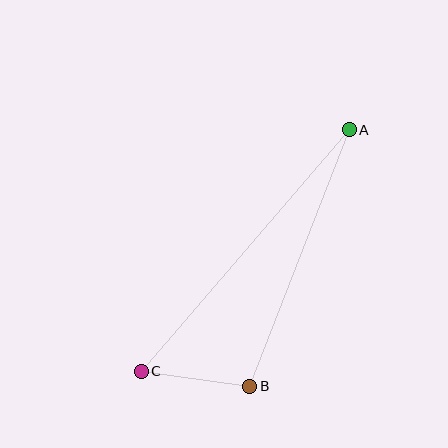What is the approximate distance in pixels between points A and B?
The distance between A and B is approximately 275 pixels.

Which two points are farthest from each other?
Points A and C are farthest from each other.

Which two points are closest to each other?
Points B and C are closest to each other.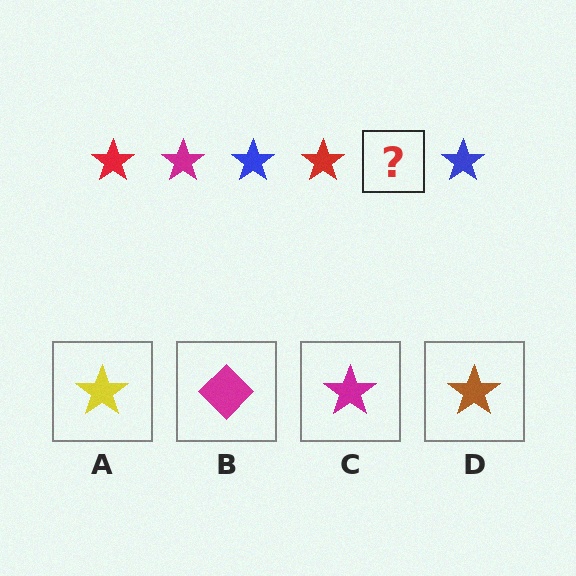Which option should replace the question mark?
Option C.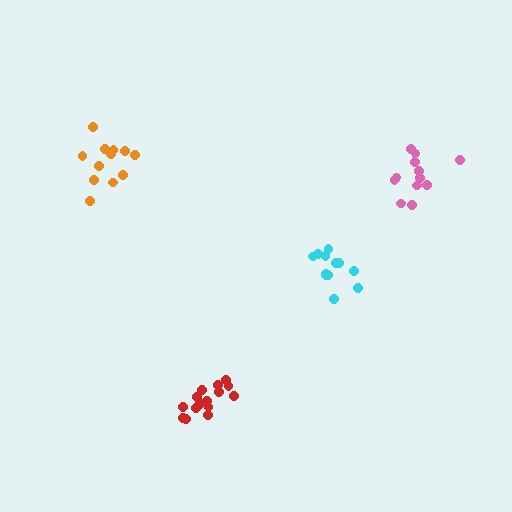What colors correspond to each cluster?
The clusters are colored: red, pink, cyan, orange.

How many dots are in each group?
Group 1: 15 dots, Group 2: 12 dots, Group 3: 12 dots, Group 4: 13 dots (52 total).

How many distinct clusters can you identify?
There are 4 distinct clusters.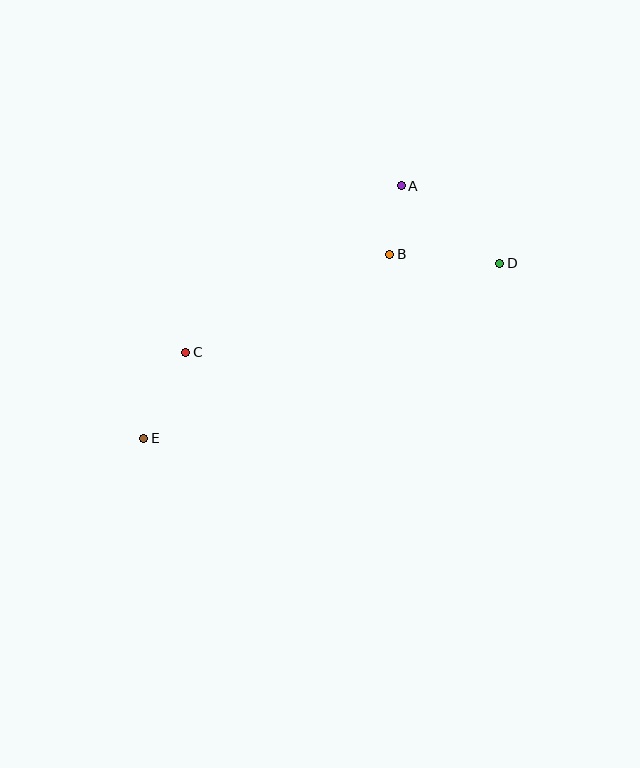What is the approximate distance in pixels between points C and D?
The distance between C and D is approximately 327 pixels.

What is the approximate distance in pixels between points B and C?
The distance between B and C is approximately 226 pixels.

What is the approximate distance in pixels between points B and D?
The distance between B and D is approximately 110 pixels.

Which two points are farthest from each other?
Points D and E are farthest from each other.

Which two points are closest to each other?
Points A and B are closest to each other.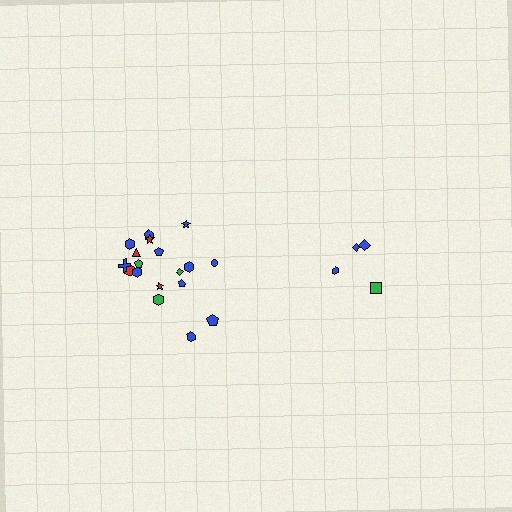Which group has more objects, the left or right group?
The left group.